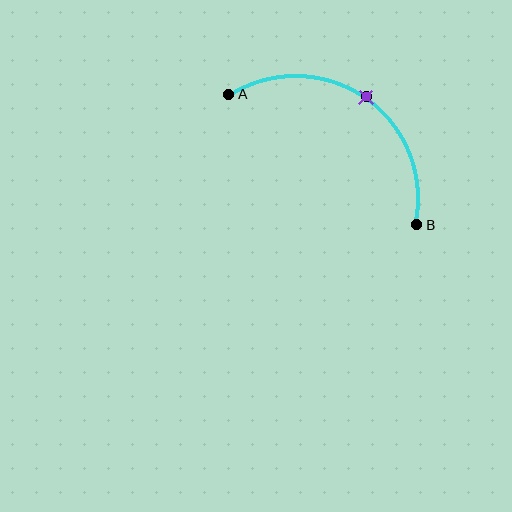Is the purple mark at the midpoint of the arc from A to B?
Yes. The purple mark lies on the arc at equal arc-length from both A and B — it is the arc midpoint.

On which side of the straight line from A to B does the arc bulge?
The arc bulges above and to the right of the straight line connecting A and B.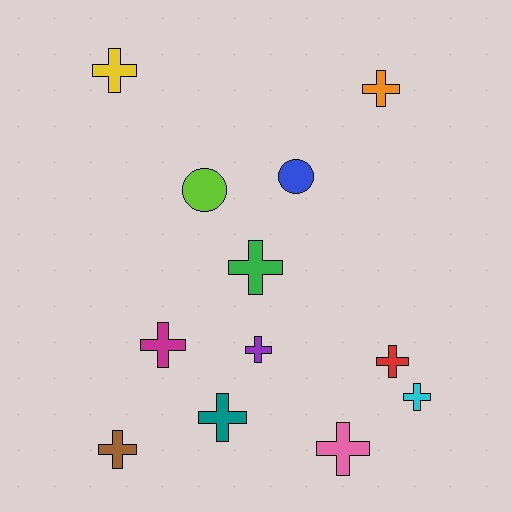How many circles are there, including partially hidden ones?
There are 2 circles.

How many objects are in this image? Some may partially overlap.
There are 12 objects.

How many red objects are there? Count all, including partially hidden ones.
There is 1 red object.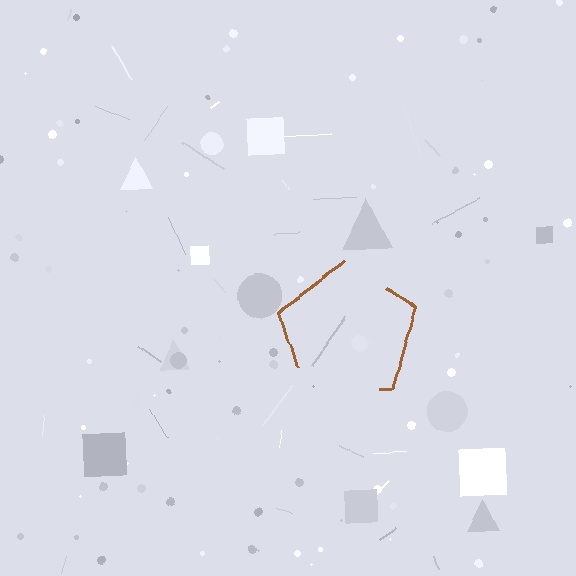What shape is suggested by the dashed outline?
The dashed outline suggests a pentagon.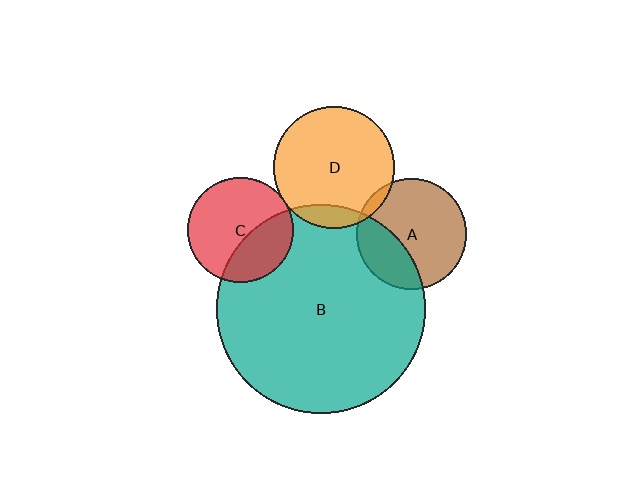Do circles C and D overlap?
Yes.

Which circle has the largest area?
Circle B (teal).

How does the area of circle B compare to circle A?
Approximately 3.6 times.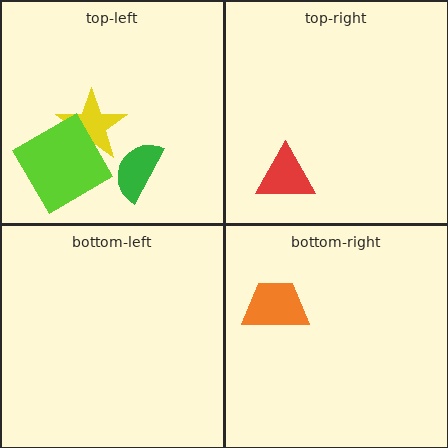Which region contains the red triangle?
The top-right region.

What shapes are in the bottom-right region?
The orange trapezoid.